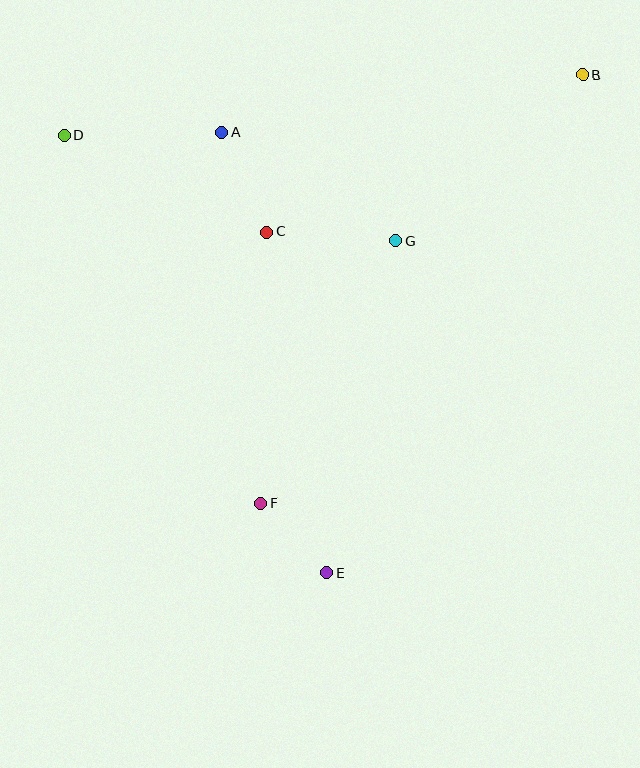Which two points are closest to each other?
Points E and F are closest to each other.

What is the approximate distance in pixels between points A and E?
The distance between A and E is approximately 453 pixels.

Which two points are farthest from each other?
Points B and E are farthest from each other.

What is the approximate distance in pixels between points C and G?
The distance between C and G is approximately 129 pixels.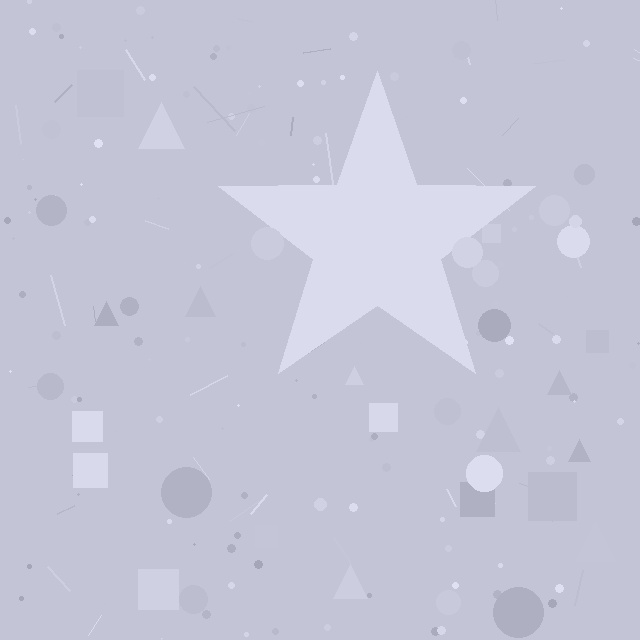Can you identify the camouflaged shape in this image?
The camouflaged shape is a star.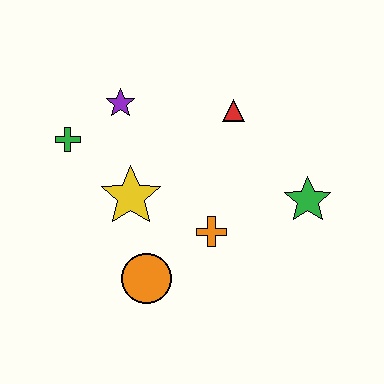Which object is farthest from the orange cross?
The green cross is farthest from the orange cross.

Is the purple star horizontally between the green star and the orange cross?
No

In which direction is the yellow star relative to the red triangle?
The yellow star is to the left of the red triangle.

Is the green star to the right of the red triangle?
Yes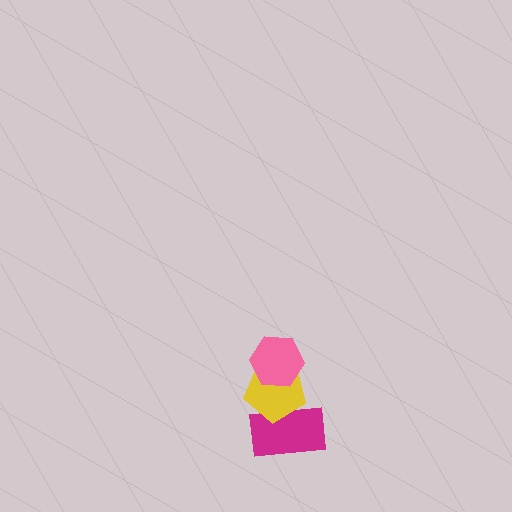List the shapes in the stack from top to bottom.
From top to bottom: the pink hexagon, the yellow pentagon, the magenta rectangle.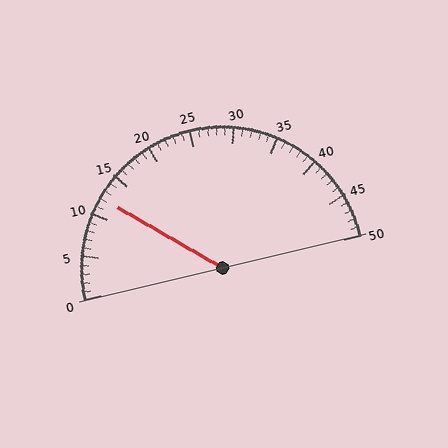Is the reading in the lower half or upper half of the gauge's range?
The reading is in the lower half of the range (0 to 50).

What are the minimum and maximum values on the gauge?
The gauge ranges from 0 to 50.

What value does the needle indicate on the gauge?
The needle indicates approximately 12.